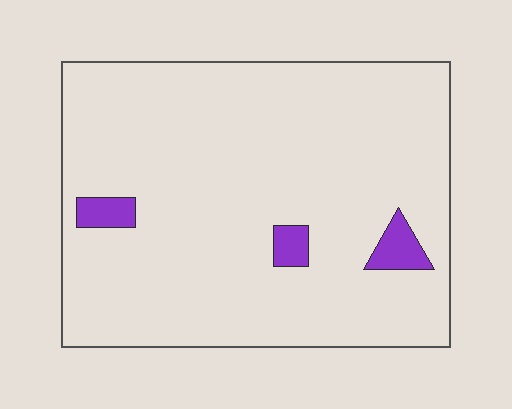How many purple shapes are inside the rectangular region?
3.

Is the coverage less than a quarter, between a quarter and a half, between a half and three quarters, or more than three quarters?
Less than a quarter.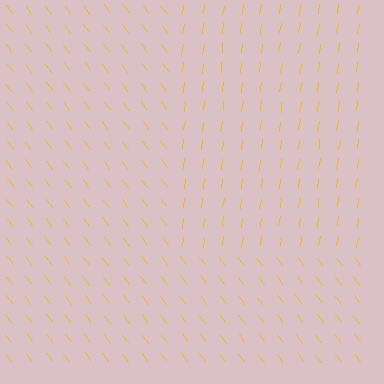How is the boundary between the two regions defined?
The boundary is defined purely by a change in line orientation (approximately 45 degrees difference). All lines are the same color and thickness.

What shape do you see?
I see a rectangle.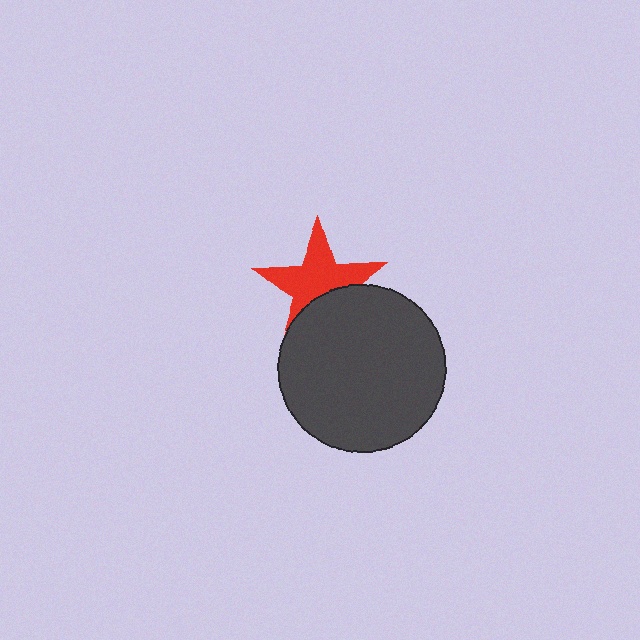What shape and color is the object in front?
The object in front is a dark gray circle.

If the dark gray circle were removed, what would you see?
You would see the complete red star.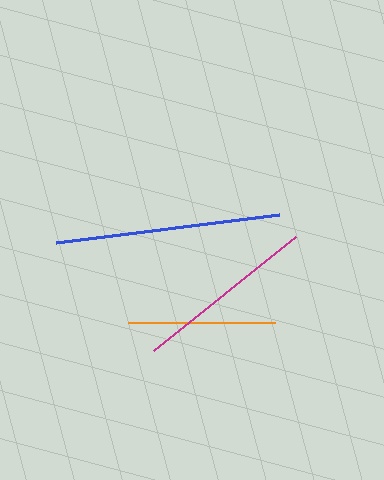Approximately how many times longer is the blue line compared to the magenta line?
The blue line is approximately 1.2 times the length of the magenta line.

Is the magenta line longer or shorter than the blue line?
The blue line is longer than the magenta line.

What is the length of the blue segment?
The blue segment is approximately 225 pixels long.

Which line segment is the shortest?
The orange line is the shortest at approximately 147 pixels.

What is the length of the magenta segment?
The magenta segment is approximately 181 pixels long.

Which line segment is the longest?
The blue line is the longest at approximately 225 pixels.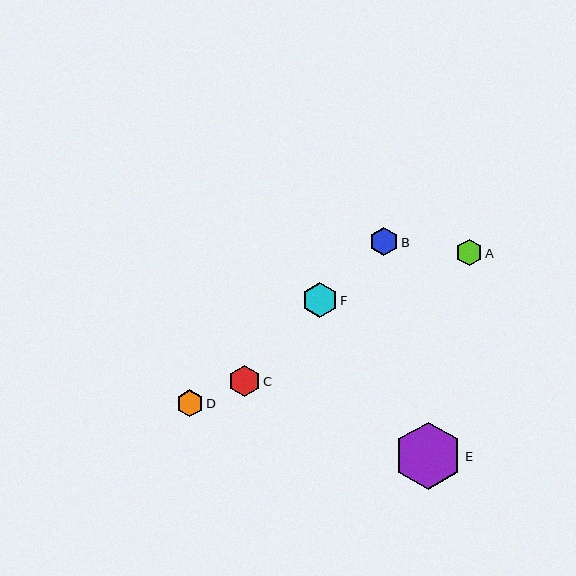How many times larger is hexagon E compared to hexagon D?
Hexagon E is approximately 2.5 times the size of hexagon D.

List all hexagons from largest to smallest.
From largest to smallest: E, F, C, B, D, A.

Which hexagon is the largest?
Hexagon E is the largest with a size of approximately 68 pixels.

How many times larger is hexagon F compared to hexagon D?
Hexagon F is approximately 1.3 times the size of hexagon D.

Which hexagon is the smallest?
Hexagon A is the smallest with a size of approximately 26 pixels.